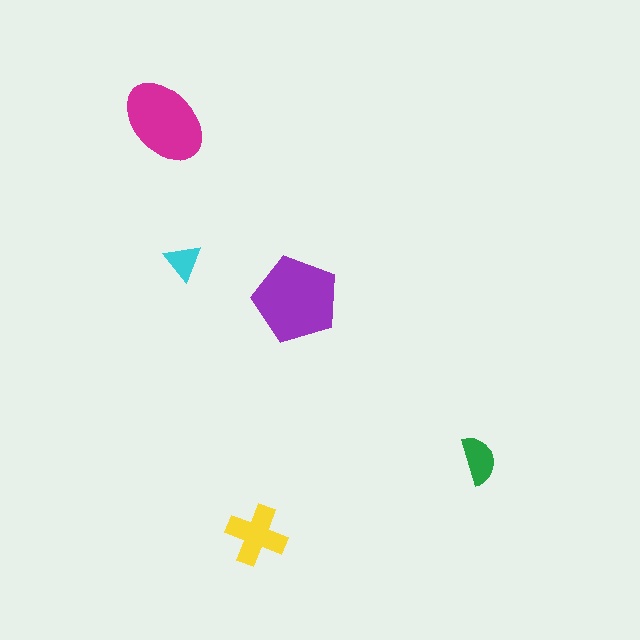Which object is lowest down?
The yellow cross is bottommost.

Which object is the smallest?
The cyan triangle.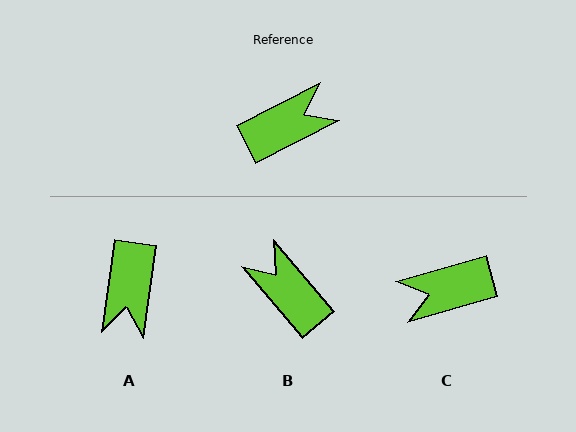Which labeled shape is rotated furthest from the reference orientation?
C, about 169 degrees away.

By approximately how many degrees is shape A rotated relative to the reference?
Approximately 125 degrees clockwise.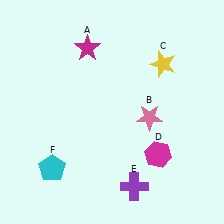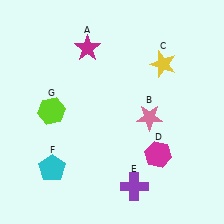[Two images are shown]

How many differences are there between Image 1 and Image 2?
There is 1 difference between the two images.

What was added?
A lime hexagon (G) was added in Image 2.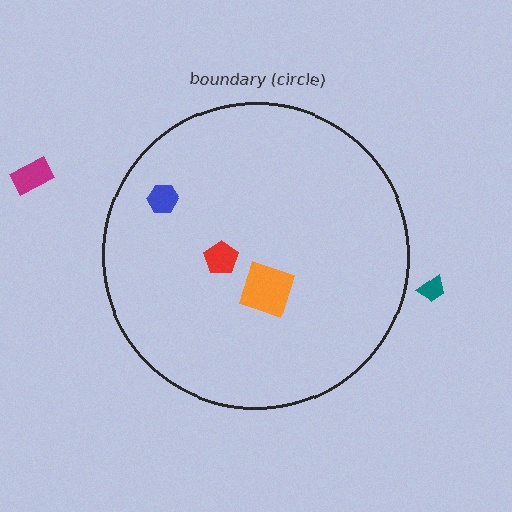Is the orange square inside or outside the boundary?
Inside.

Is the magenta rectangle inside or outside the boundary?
Outside.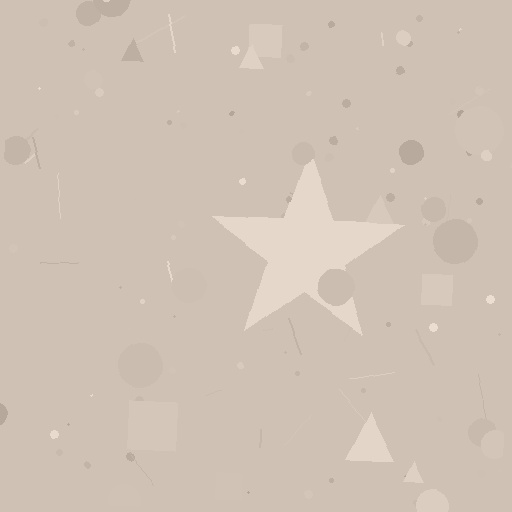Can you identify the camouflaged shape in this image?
The camouflaged shape is a star.